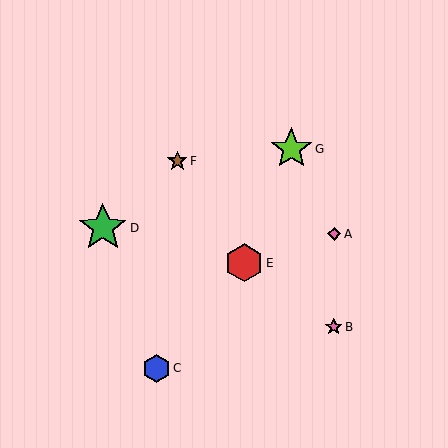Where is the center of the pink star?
The center of the pink star is at (334, 327).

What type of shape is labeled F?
Shape F is a brown star.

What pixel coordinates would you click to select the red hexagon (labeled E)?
Click at (244, 263) to select the red hexagon E.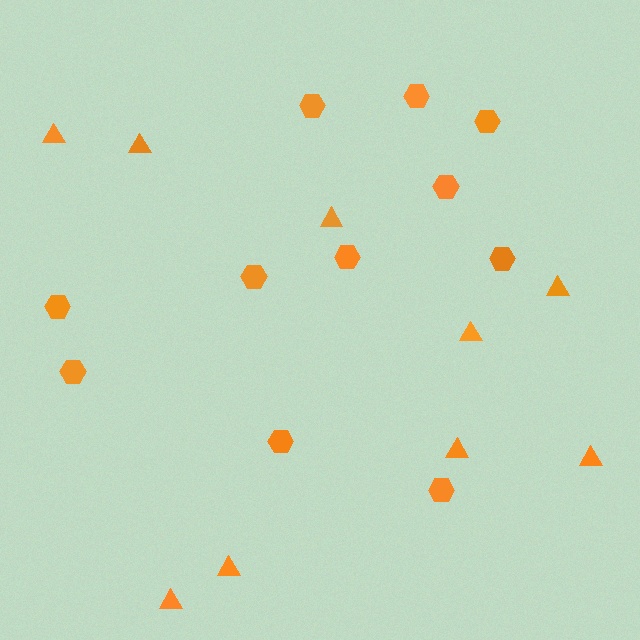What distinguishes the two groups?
There are 2 groups: one group of hexagons (11) and one group of triangles (9).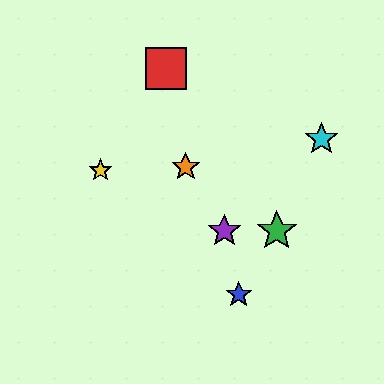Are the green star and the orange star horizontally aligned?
No, the green star is at y≈231 and the orange star is at y≈167.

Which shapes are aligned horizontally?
The green star, the purple star are aligned horizontally.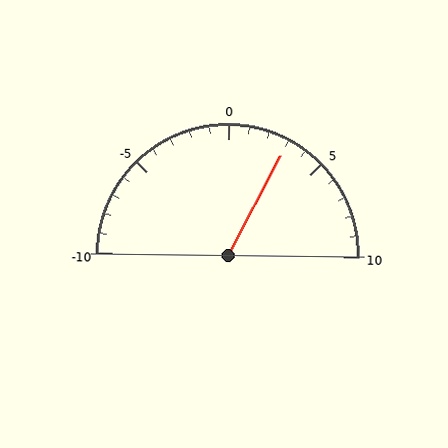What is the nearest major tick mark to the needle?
The nearest major tick mark is 5.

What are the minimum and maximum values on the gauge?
The gauge ranges from -10 to 10.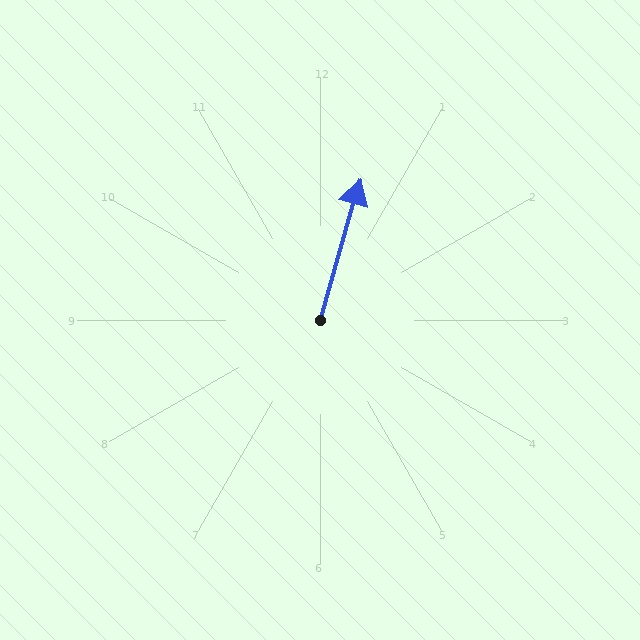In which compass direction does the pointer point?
North.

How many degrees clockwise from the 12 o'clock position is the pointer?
Approximately 16 degrees.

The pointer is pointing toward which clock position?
Roughly 1 o'clock.